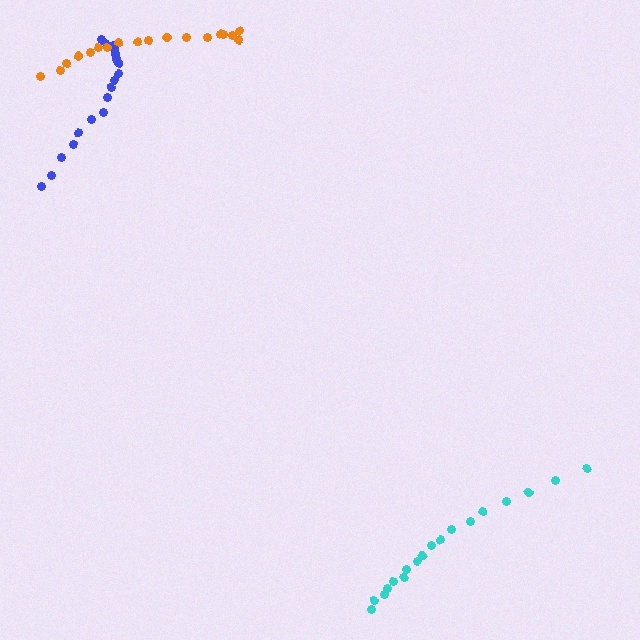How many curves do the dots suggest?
There are 3 distinct paths.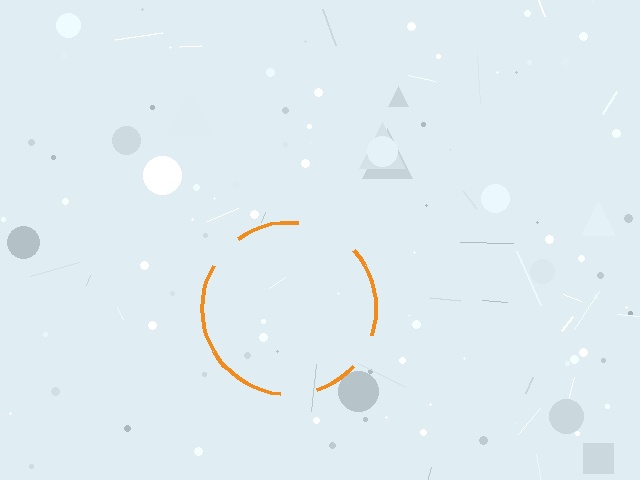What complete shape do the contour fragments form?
The contour fragments form a circle.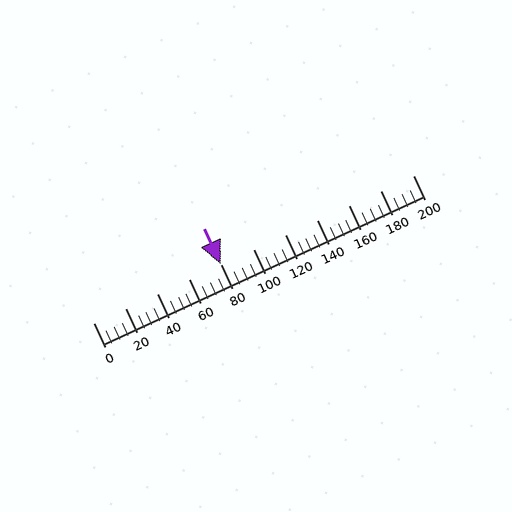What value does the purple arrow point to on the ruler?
The purple arrow points to approximately 80.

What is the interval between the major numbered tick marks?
The major tick marks are spaced 20 units apart.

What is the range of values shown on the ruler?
The ruler shows values from 0 to 200.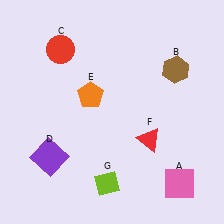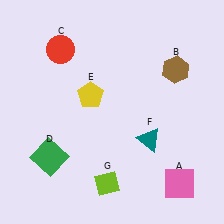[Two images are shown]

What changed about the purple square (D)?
In Image 1, D is purple. In Image 2, it changed to green.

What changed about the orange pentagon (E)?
In Image 1, E is orange. In Image 2, it changed to yellow.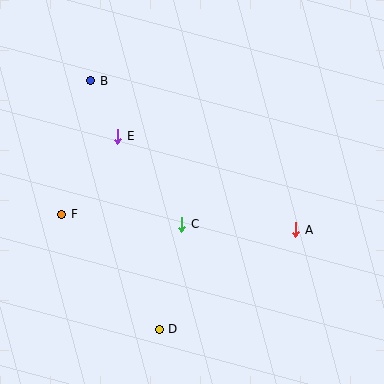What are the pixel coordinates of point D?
Point D is at (159, 329).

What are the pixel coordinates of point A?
Point A is at (296, 230).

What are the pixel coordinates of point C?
Point C is at (182, 224).